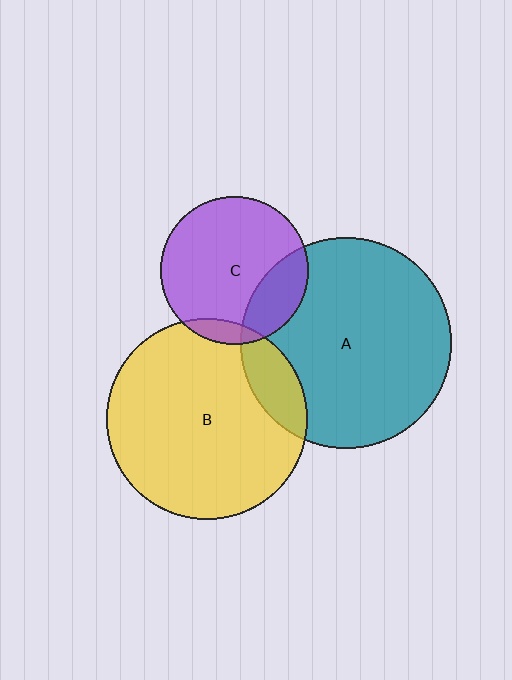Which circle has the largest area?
Circle A (teal).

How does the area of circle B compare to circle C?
Approximately 1.9 times.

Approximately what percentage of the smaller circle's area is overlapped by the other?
Approximately 10%.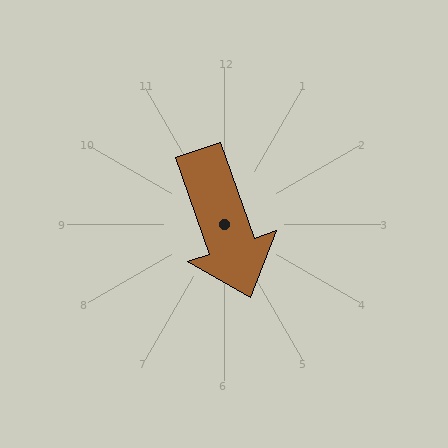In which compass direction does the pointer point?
South.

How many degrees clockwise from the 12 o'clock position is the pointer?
Approximately 161 degrees.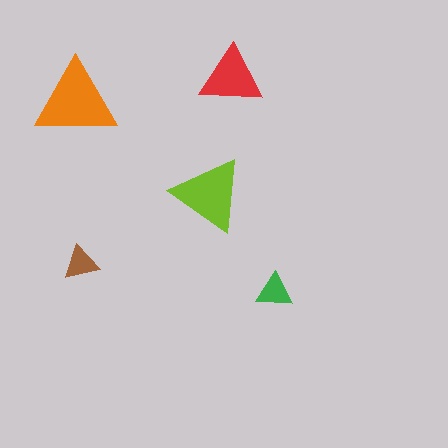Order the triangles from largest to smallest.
the orange one, the lime one, the red one, the green one, the brown one.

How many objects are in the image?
There are 5 objects in the image.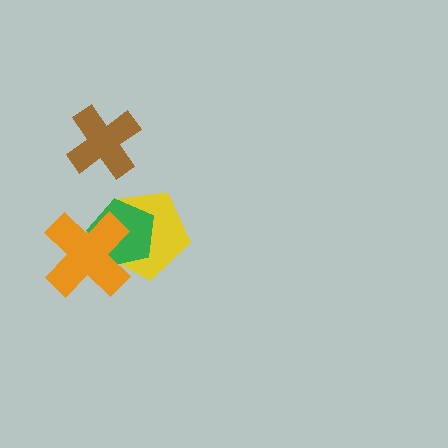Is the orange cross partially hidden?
No, no other shape covers it.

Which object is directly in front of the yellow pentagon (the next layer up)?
The green pentagon is directly in front of the yellow pentagon.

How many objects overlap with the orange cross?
2 objects overlap with the orange cross.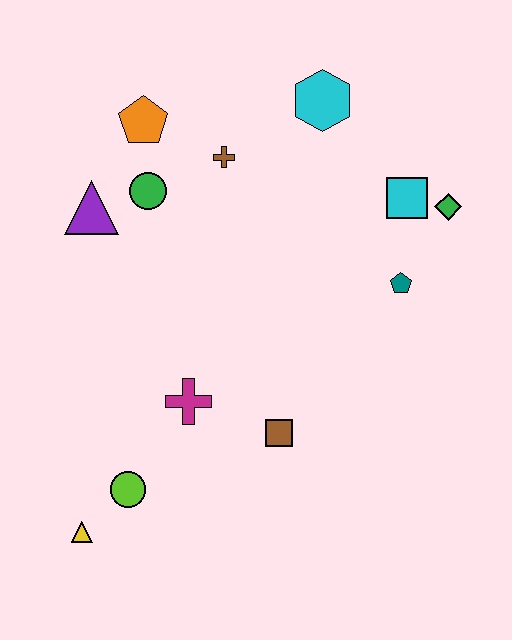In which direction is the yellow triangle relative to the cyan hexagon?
The yellow triangle is below the cyan hexagon.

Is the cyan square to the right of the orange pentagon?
Yes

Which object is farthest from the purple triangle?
The green diamond is farthest from the purple triangle.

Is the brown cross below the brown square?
No